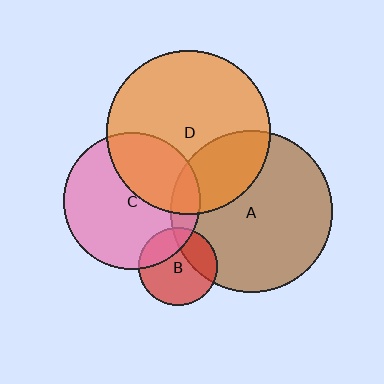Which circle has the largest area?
Circle D (orange).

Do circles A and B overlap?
Yes.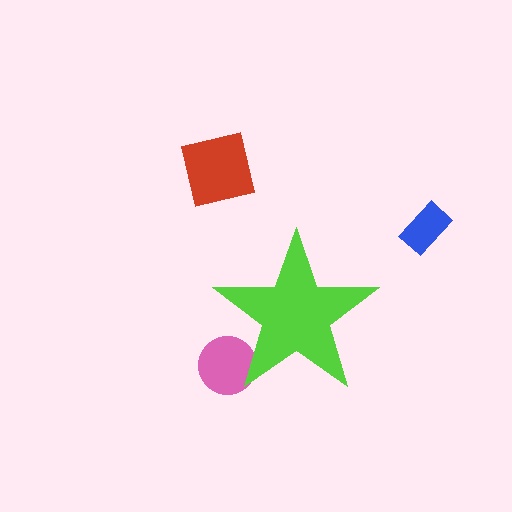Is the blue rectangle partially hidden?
No, the blue rectangle is fully visible.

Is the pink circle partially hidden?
Yes, the pink circle is partially hidden behind the lime star.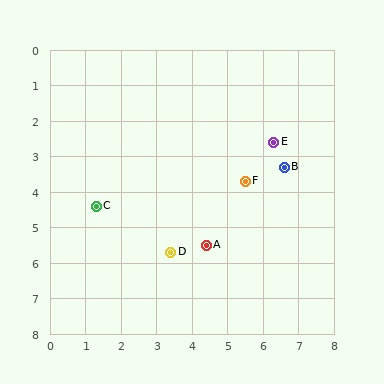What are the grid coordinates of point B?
Point B is at approximately (6.6, 3.3).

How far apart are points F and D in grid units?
Points F and D are about 2.9 grid units apart.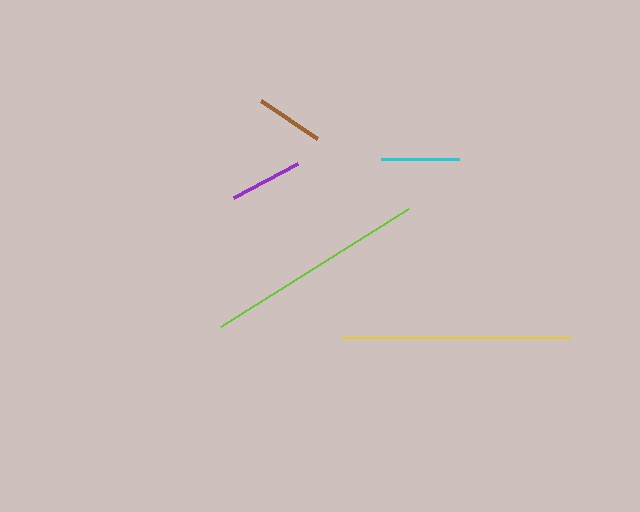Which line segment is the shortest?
The brown line is the shortest at approximately 68 pixels.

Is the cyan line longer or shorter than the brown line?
The cyan line is longer than the brown line.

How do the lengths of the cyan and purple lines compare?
The cyan and purple lines are approximately the same length.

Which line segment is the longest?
The yellow line is the longest at approximately 228 pixels.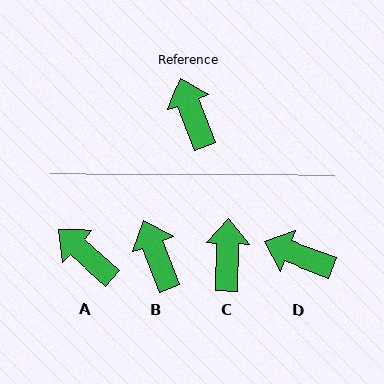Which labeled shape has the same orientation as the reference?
B.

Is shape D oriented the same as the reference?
No, it is off by about 49 degrees.